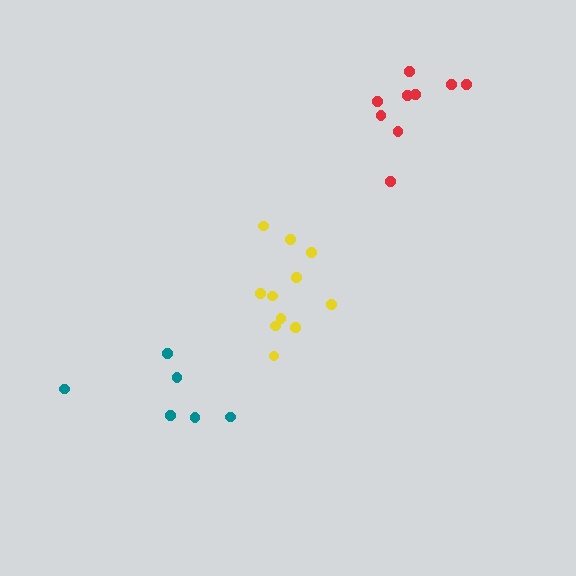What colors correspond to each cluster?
The clusters are colored: red, teal, yellow.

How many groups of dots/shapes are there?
There are 3 groups.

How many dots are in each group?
Group 1: 9 dots, Group 2: 6 dots, Group 3: 11 dots (26 total).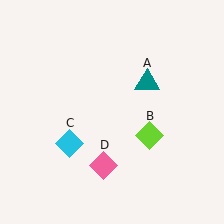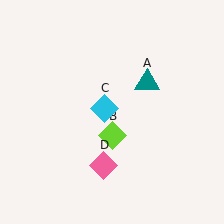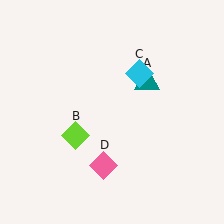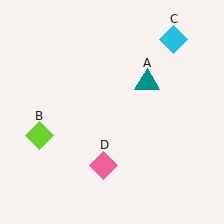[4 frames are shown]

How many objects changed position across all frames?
2 objects changed position: lime diamond (object B), cyan diamond (object C).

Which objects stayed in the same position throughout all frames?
Teal triangle (object A) and pink diamond (object D) remained stationary.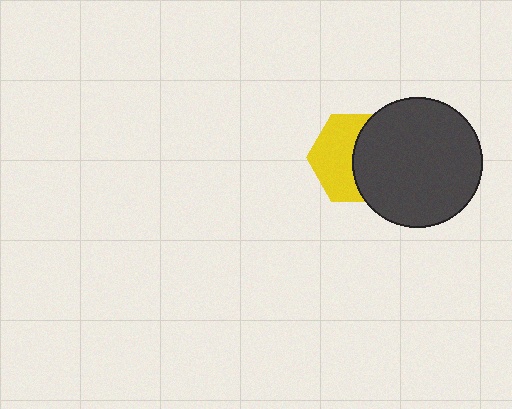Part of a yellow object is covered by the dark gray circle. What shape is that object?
It is a hexagon.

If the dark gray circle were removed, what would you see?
You would see the complete yellow hexagon.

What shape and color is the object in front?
The object in front is a dark gray circle.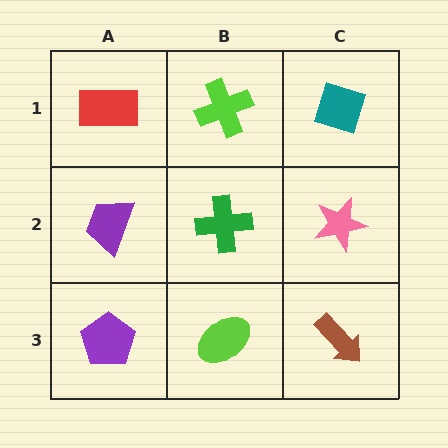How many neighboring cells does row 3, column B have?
3.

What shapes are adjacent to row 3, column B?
A green cross (row 2, column B), a purple pentagon (row 3, column A), a brown arrow (row 3, column C).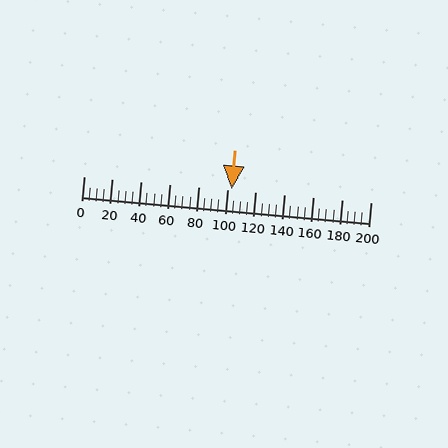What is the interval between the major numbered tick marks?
The major tick marks are spaced 20 units apart.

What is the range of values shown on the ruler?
The ruler shows values from 0 to 200.